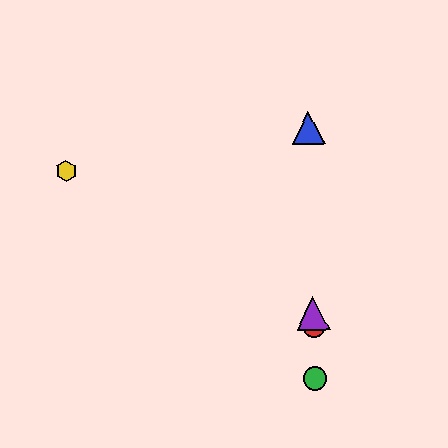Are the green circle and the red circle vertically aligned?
Yes, both are at x≈315.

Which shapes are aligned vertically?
The red circle, the blue triangle, the green circle, the purple triangle are aligned vertically.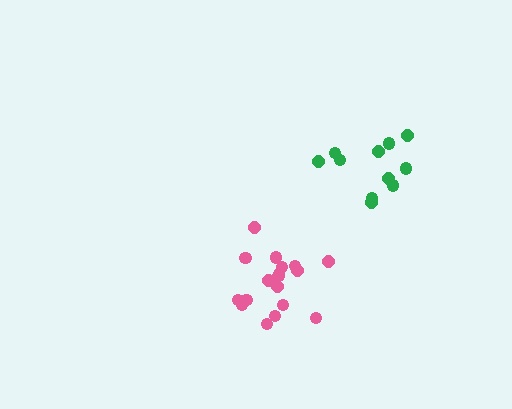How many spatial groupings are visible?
There are 2 spatial groupings.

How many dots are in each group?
Group 1: 12 dots, Group 2: 18 dots (30 total).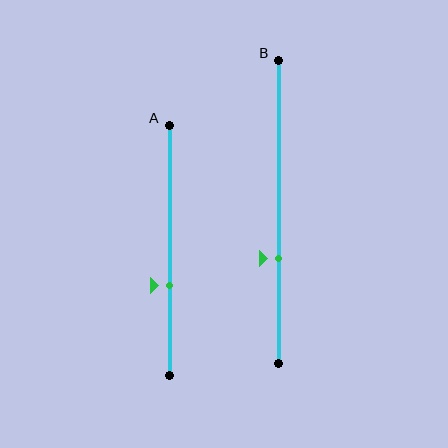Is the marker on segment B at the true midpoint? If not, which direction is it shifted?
No, the marker on segment B is shifted downward by about 15% of the segment length.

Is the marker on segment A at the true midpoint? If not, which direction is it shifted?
No, the marker on segment A is shifted downward by about 14% of the segment length.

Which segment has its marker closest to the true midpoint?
Segment A has its marker closest to the true midpoint.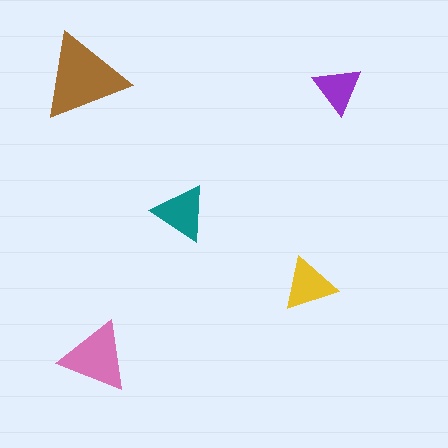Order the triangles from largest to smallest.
the brown one, the pink one, the teal one, the yellow one, the purple one.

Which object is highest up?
The brown triangle is topmost.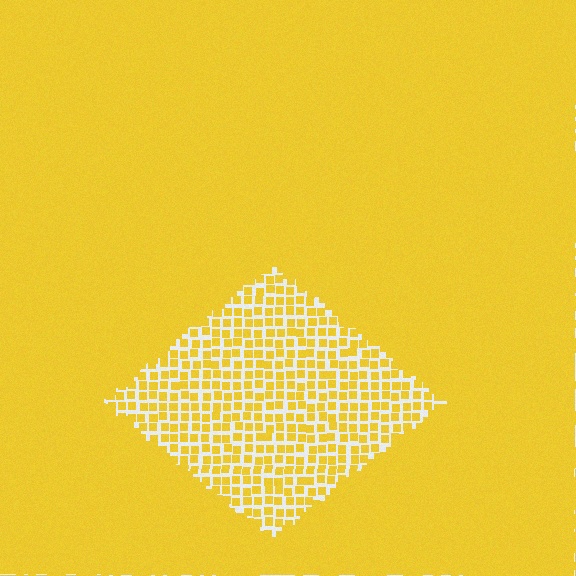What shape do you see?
I see a diamond.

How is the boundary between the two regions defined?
The boundary is defined by a change in element density (approximately 3.0x ratio). All elements are the same color, size, and shape.